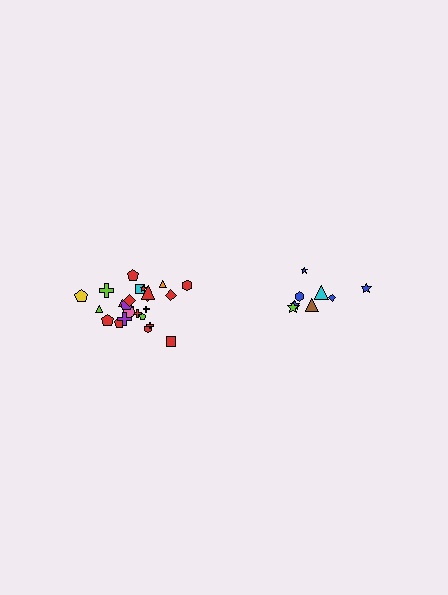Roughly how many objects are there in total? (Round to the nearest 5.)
Roughly 35 objects in total.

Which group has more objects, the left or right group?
The left group.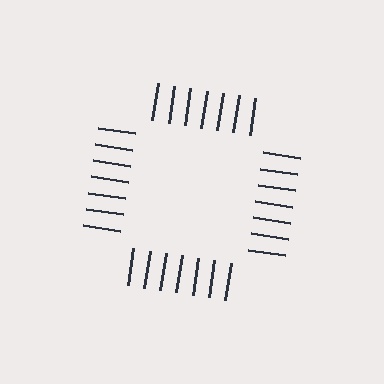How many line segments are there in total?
28 — 7 along each of the 4 edges.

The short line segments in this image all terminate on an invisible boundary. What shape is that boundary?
An illusory square — the line segments terminate on its edges but no continuous stroke is drawn.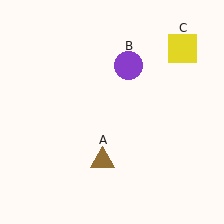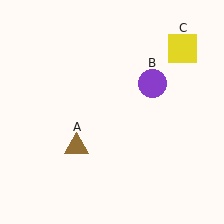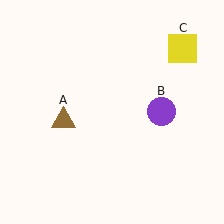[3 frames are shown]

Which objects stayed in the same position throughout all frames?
Yellow square (object C) remained stationary.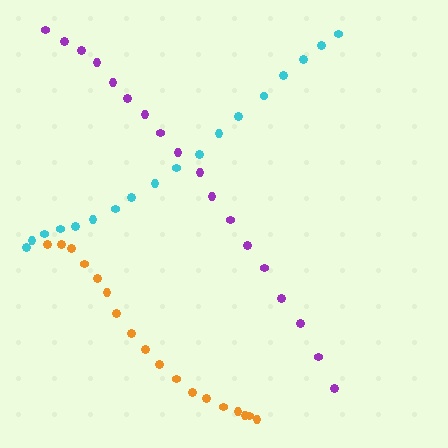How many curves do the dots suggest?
There are 3 distinct paths.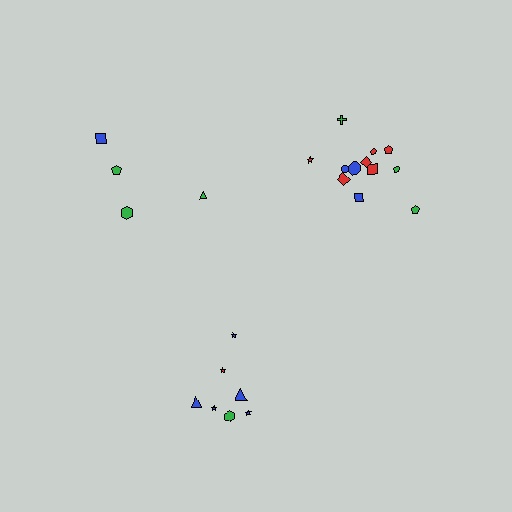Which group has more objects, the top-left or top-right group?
The top-right group.